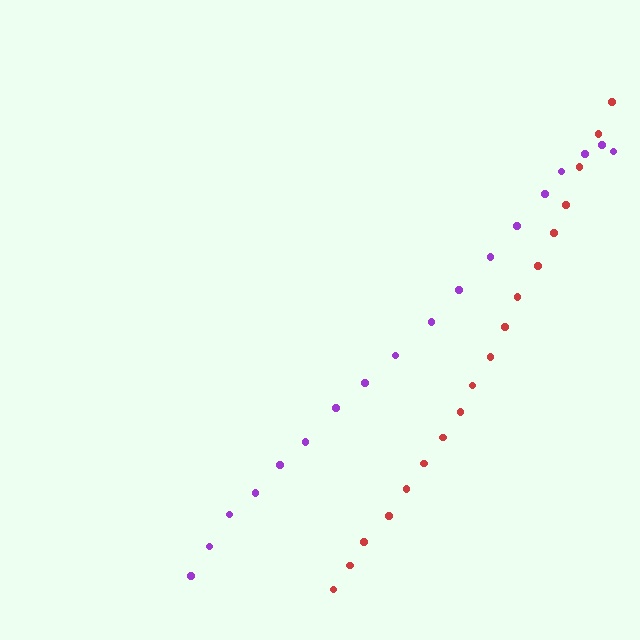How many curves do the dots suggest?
There are 2 distinct paths.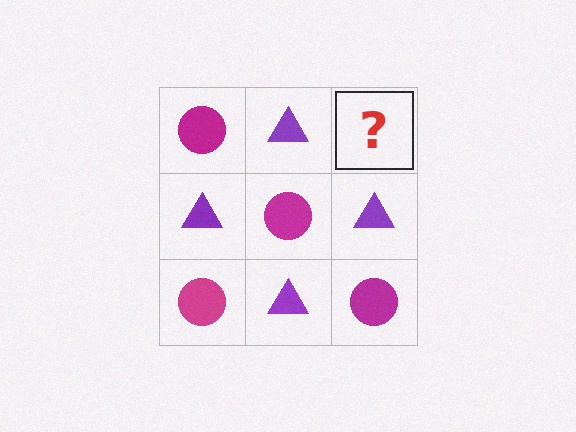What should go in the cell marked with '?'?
The missing cell should contain a magenta circle.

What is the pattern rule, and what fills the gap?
The rule is that it alternates magenta circle and purple triangle in a checkerboard pattern. The gap should be filled with a magenta circle.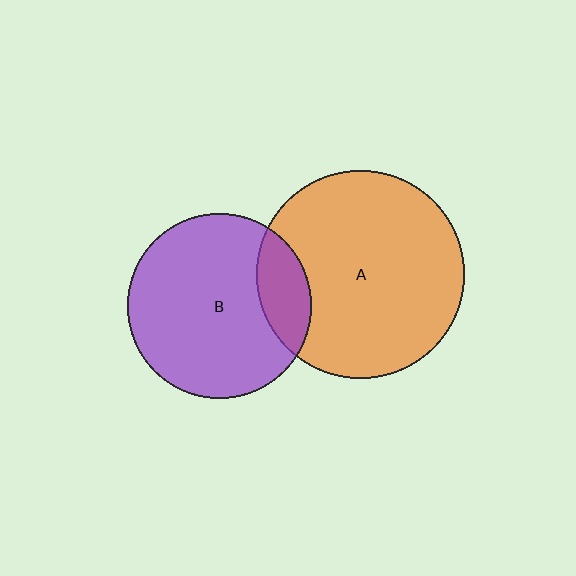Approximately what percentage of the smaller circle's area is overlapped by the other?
Approximately 15%.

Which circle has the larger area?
Circle A (orange).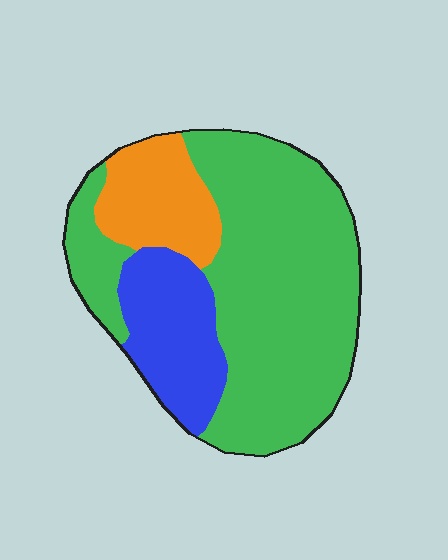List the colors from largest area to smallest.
From largest to smallest: green, blue, orange.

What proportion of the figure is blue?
Blue covers about 20% of the figure.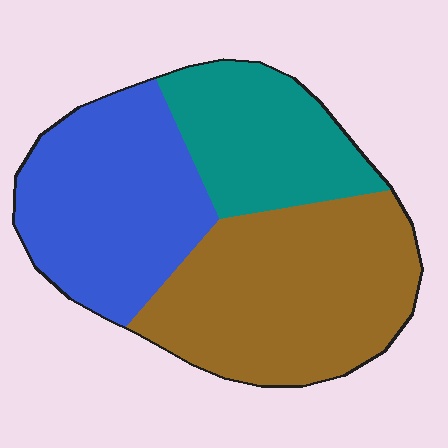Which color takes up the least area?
Teal, at roughly 25%.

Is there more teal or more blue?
Blue.